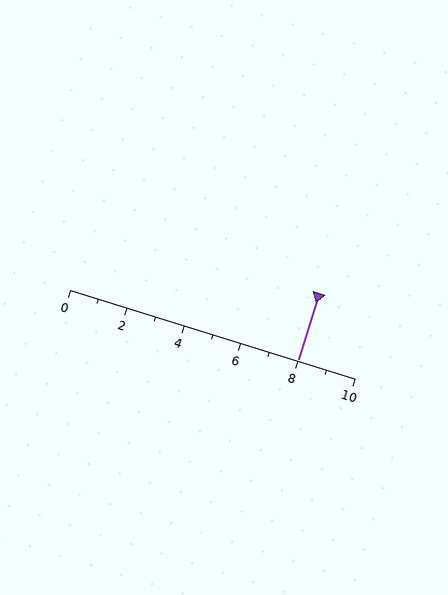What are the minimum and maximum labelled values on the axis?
The axis runs from 0 to 10.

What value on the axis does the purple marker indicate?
The marker indicates approximately 8.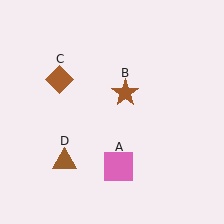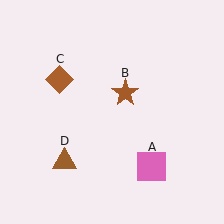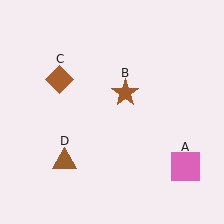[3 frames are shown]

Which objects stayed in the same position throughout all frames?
Brown star (object B) and brown diamond (object C) and brown triangle (object D) remained stationary.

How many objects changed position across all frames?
1 object changed position: pink square (object A).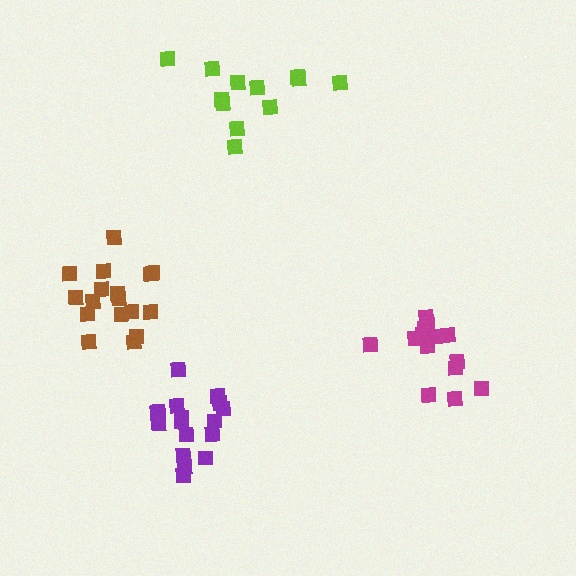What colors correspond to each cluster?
The clusters are colored: purple, lime, magenta, brown.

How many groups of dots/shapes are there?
There are 4 groups.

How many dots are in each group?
Group 1: 17 dots, Group 2: 12 dots, Group 3: 14 dots, Group 4: 17 dots (60 total).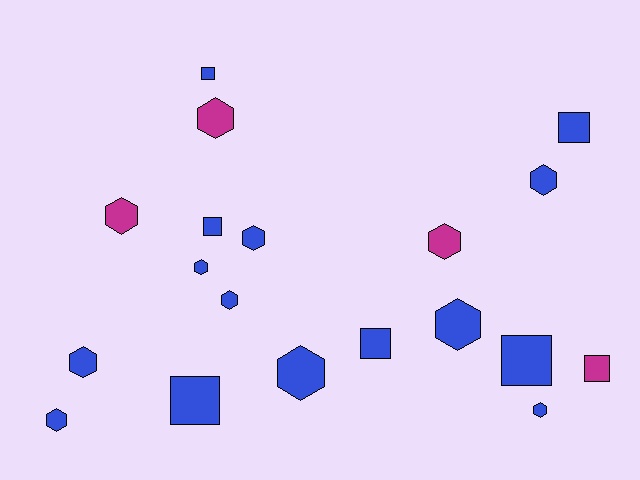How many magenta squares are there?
There is 1 magenta square.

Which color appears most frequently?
Blue, with 15 objects.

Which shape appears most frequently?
Hexagon, with 12 objects.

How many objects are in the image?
There are 19 objects.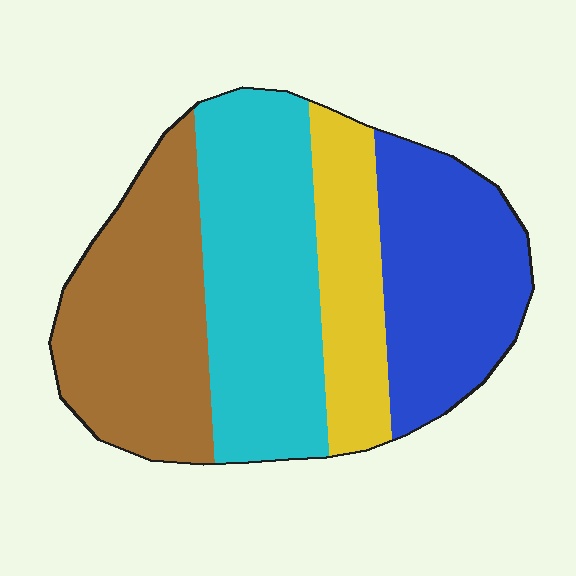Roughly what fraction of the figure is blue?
Blue covers around 25% of the figure.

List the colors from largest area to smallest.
From largest to smallest: cyan, brown, blue, yellow.